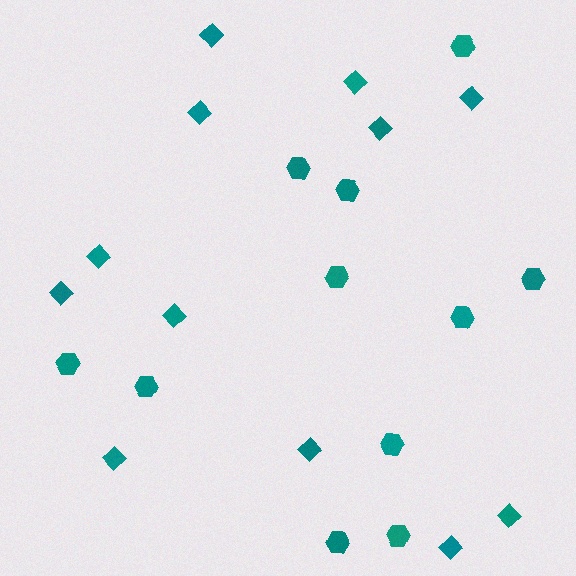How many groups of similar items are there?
There are 2 groups: one group of diamonds (12) and one group of hexagons (11).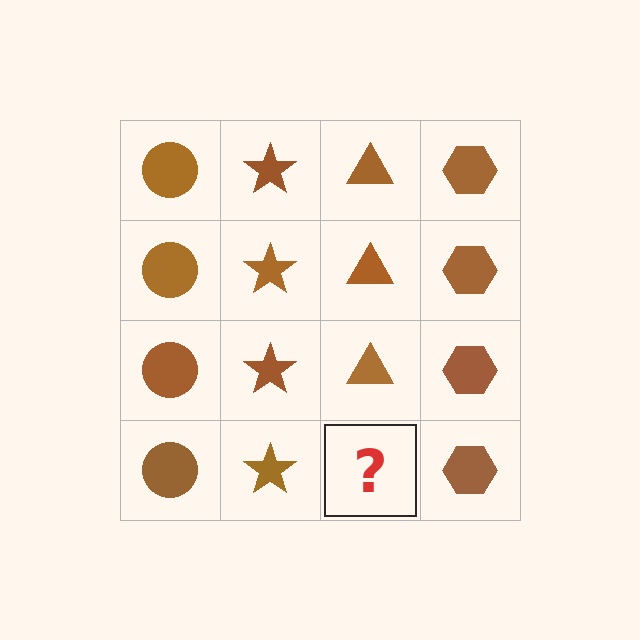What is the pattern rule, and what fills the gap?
The rule is that each column has a consistent shape. The gap should be filled with a brown triangle.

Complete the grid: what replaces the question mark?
The question mark should be replaced with a brown triangle.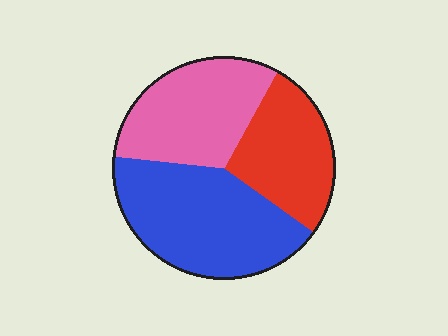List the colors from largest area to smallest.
From largest to smallest: blue, pink, red.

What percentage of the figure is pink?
Pink covers roughly 30% of the figure.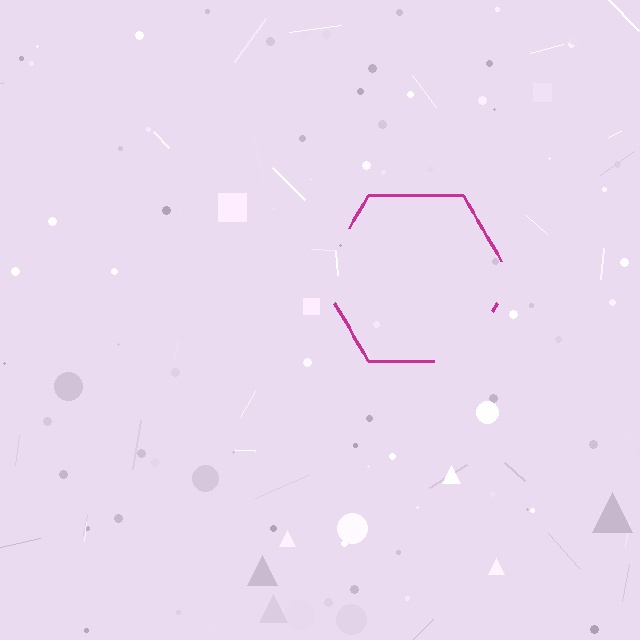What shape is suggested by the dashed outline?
The dashed outline suggests a hexagon.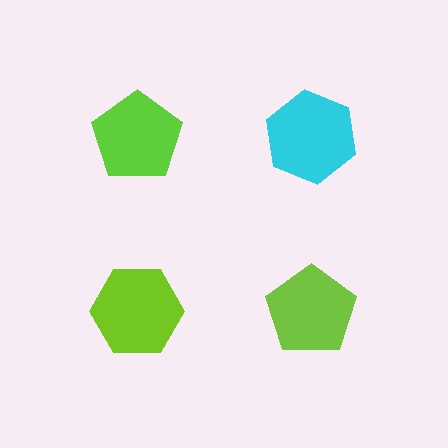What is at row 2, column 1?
A lime hexagon.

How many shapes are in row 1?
2 shapes.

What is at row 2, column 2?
A lime pentagon.